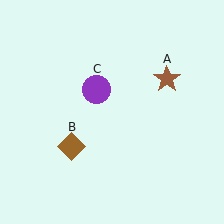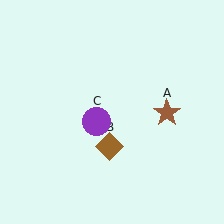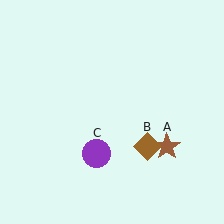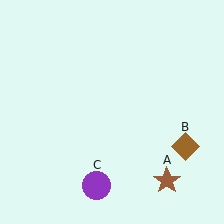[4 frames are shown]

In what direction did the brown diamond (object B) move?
The brown diamond (object B) moved right.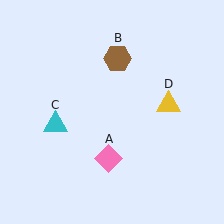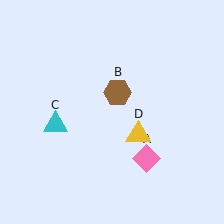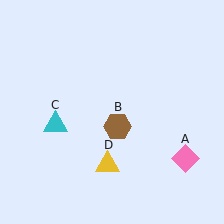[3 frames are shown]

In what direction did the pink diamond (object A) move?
The pink diamond (object A) moved right.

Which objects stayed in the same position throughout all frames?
Cyan triangle (object C) remained stationary.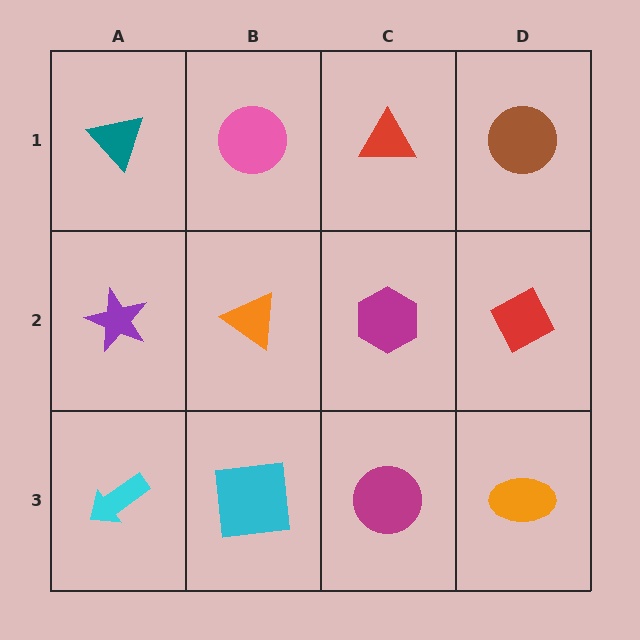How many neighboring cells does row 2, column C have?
4.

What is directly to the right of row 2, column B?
A magenta hexagon.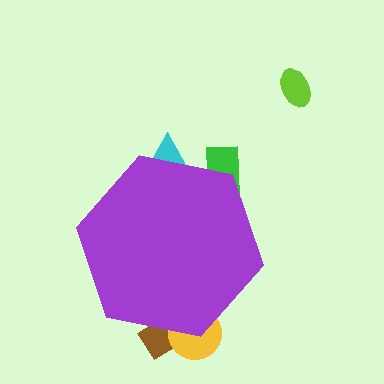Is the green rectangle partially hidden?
Yes, the green rectangle is partially hidden behind the purple hexagon.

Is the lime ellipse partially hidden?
No, the lime ellipse is fully visible.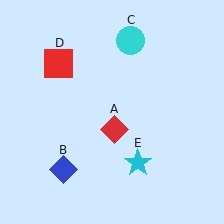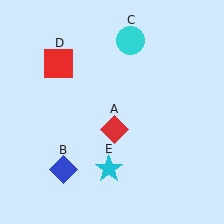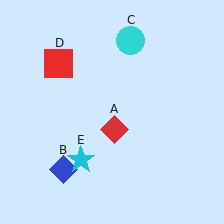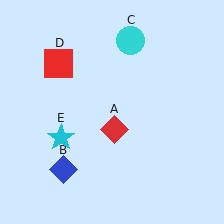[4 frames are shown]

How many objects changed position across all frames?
1 object changed position: cyan star (object E).